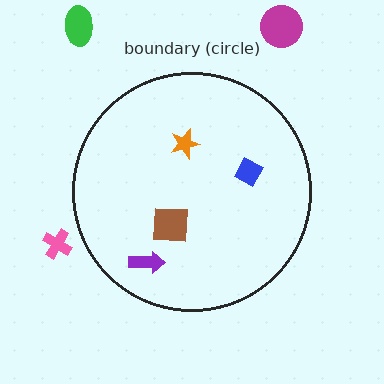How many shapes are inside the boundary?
4 inside, 3 outside.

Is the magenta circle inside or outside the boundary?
Outside.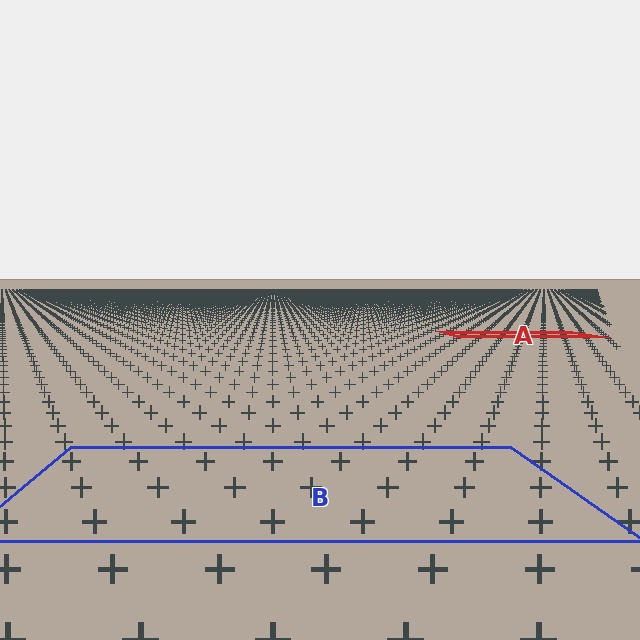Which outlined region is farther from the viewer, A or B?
Region A is farther from the viewer — the texture elements inside it appear smaller and more densely packed.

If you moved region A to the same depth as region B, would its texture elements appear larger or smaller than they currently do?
They would appear larger. At a closer depth, the same texture elements are projected at a bigger on-screen size.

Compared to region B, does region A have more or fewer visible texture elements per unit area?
Region A has more texture elements per unit area — they are packed more densely because it is farther away.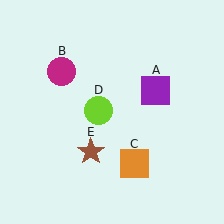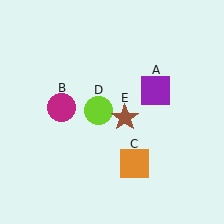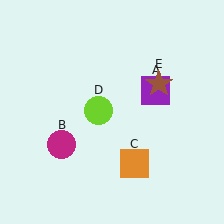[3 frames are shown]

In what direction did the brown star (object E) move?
The brown star (object E) moved up and to the right.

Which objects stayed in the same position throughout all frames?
Purple square (object A) and orange square (object C) and lime circle (object D) remained stationary.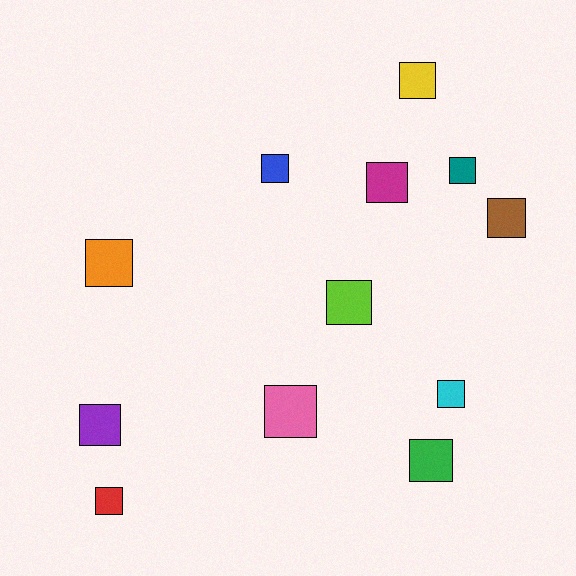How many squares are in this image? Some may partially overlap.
There are 12 squares.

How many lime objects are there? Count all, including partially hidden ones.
There is 1 lime object.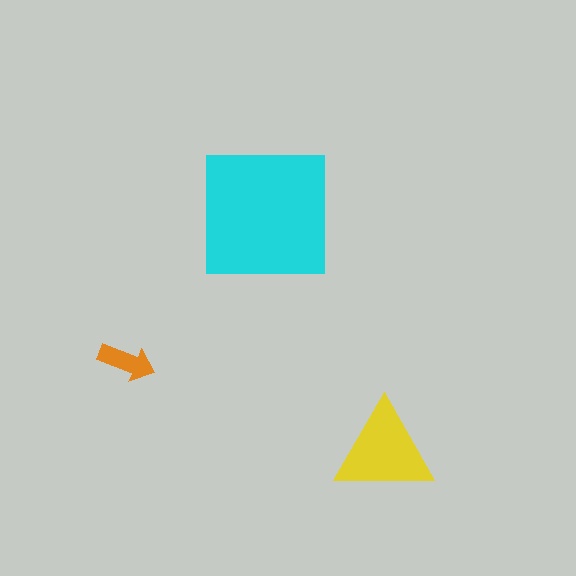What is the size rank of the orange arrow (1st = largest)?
3rd.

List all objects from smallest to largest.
The orange arrow, the yellow triangle, the cyan square.